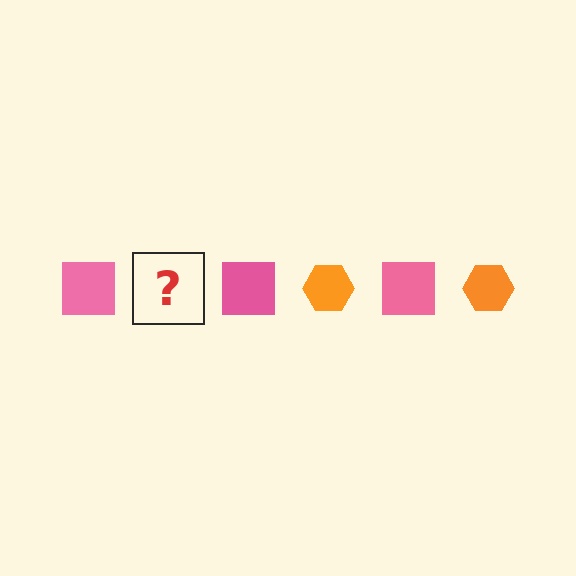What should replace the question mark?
The question mark should be replaced with an orange hexagon.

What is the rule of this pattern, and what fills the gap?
The rule is that the pattern alternates between pink square and orange hexagon. The gap should be filled with an orange hexagon.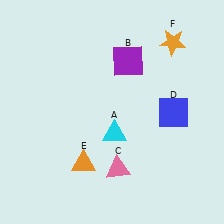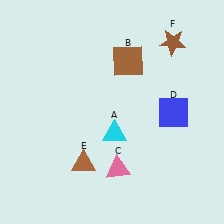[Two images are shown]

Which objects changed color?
B changed from purple to brown. E changed from orange to brown. F changed from orange to brown.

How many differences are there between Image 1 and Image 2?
There are 3 differences between the two images.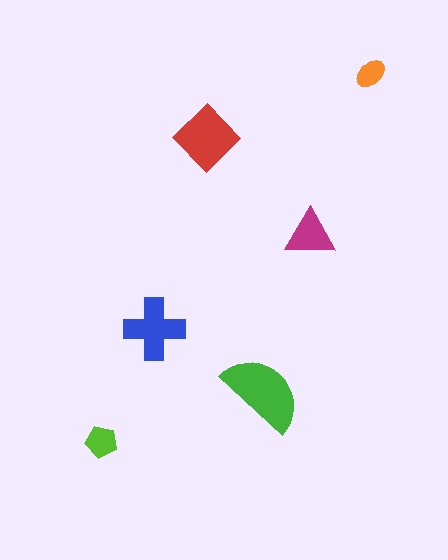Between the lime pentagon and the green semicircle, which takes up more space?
The green semicircle.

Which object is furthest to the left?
The lime pentagon is leftmost.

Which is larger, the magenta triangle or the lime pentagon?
The magenta triangle.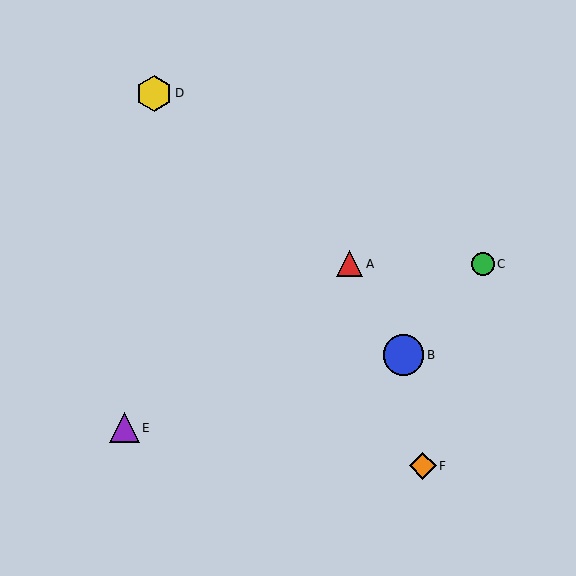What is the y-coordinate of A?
Object A is at y≈264.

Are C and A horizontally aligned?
Yes, both are at y≈264.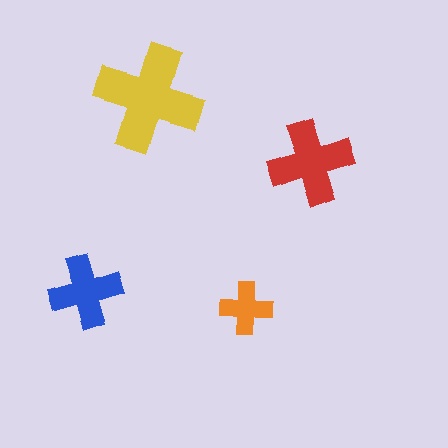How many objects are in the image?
There are 4 objects in the image.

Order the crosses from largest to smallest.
the yellow one, the red one, the blue one, the orange one.